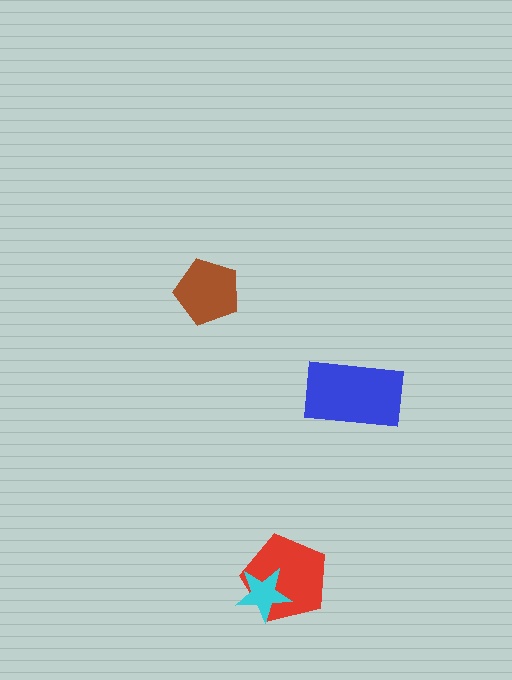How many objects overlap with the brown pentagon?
0 objects overlap with the brown pentagon.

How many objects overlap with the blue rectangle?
0 objects overlap with the blue rectangle.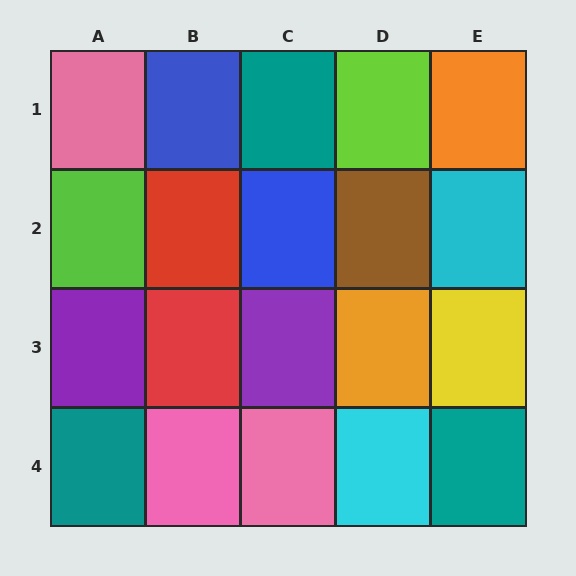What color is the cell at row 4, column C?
Pink.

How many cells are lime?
2 cells are lime.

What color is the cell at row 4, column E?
Teal.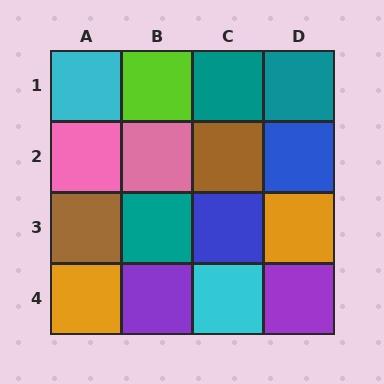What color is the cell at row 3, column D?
Orange.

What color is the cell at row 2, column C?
Brown.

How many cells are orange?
2 cells are orange.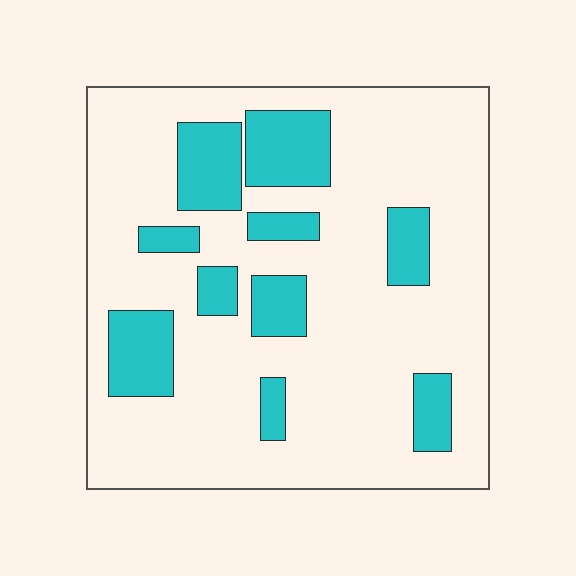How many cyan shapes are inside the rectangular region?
10.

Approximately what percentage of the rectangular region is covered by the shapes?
Approximately 20%.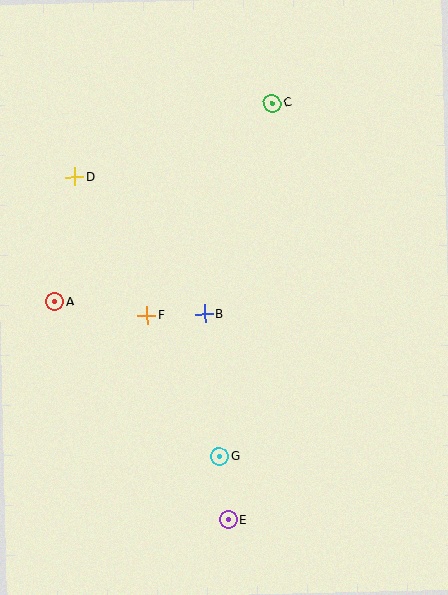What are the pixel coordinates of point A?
Point A is at (55, 302).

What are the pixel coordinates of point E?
Point E is at (229, 520).